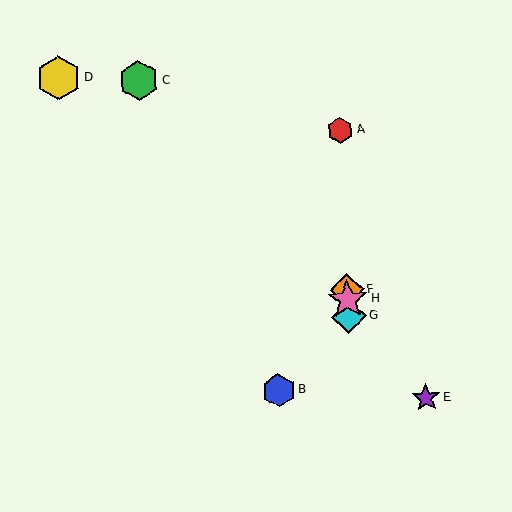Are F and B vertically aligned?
No, F is at x≈347 and B is at x≈279.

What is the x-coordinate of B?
Object B is at x≈279.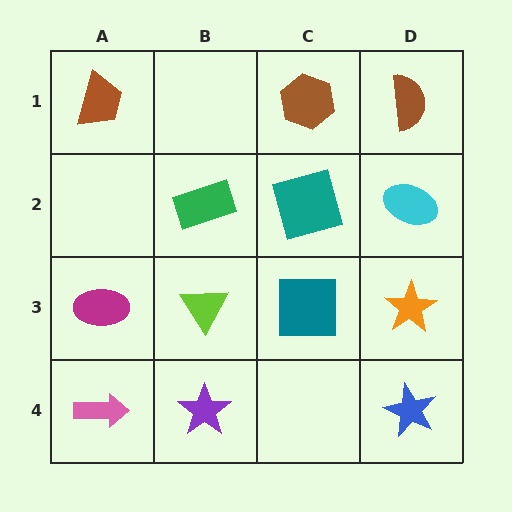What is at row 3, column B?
A lime triangle.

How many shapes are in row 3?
4 shapes.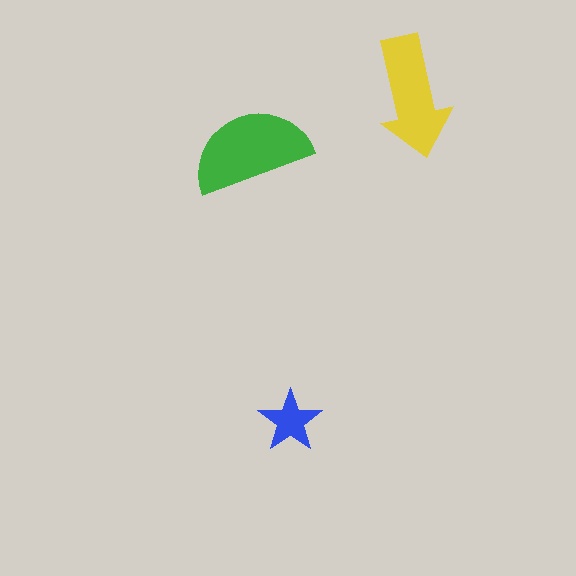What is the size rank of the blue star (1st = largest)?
3rd.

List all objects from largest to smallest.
The green semicircle, the yellow arrow, the blue star.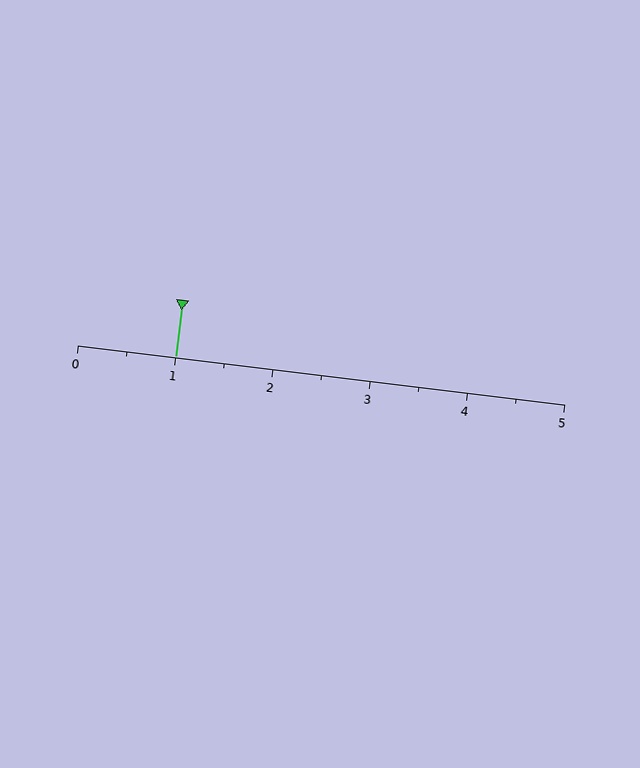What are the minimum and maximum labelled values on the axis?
The axis runs from 0 to 5.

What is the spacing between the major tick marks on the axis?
The major ticks are spaced 1 apart.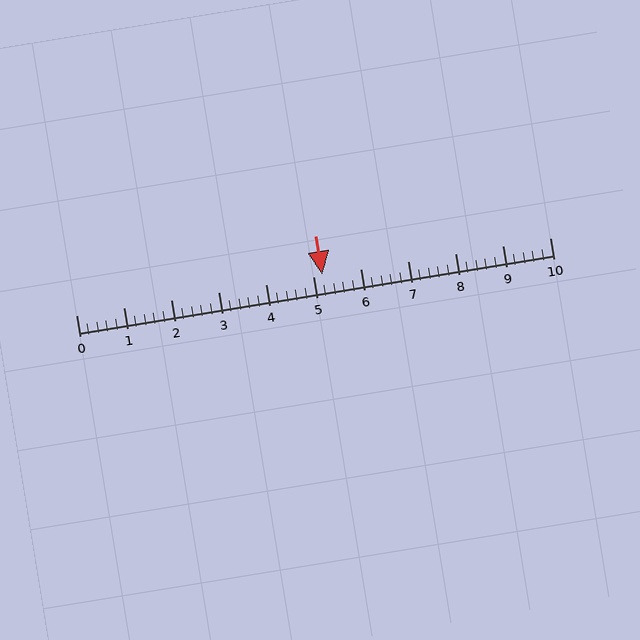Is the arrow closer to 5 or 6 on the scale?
The arrow is closer to 5.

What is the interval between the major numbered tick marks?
The major tick marks are spaced 1 units apart.